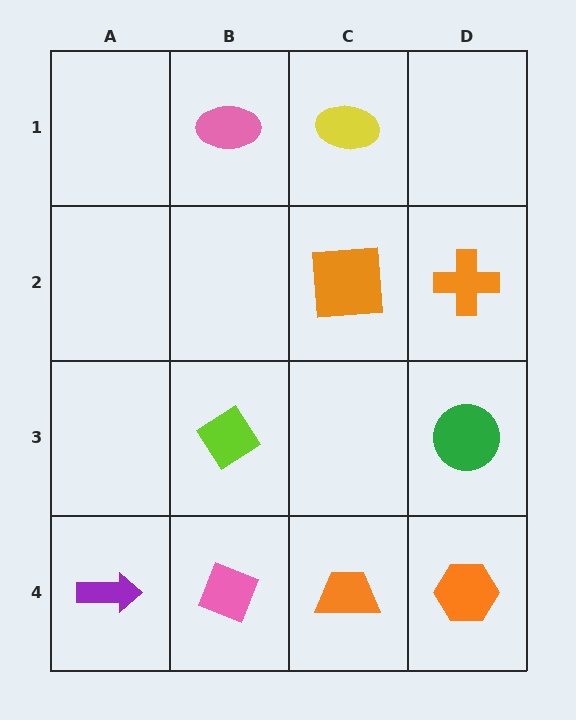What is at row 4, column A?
A purple arrow.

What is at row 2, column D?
An orange cross.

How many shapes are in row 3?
2 shapes.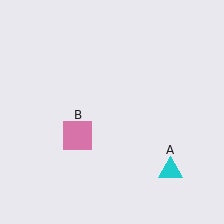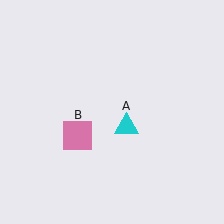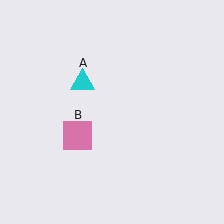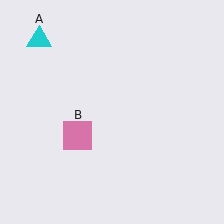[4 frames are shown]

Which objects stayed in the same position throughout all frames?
Pink square (object B) remained stationary.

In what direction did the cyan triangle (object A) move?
The cyan triangle (object A) moved up and to the left.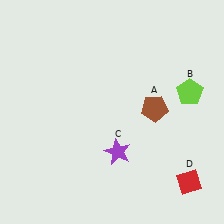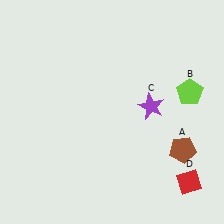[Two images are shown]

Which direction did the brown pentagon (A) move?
The brown pentagon (A) moved down.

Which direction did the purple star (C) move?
The purple star (C) moved up.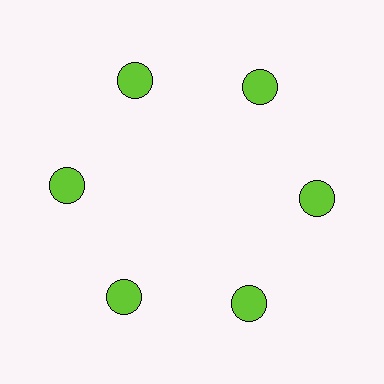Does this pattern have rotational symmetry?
Yes, this pattern has 6-fold rotational symmetry. It looks the same after rotating 60 degrees around the center.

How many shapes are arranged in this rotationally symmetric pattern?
There are 6 shapes, arranged in 6 groups of 1.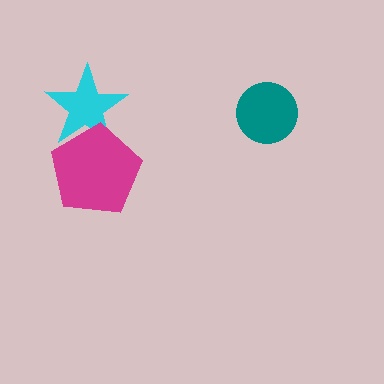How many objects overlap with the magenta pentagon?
1 object overlaps with the magenta pentagon.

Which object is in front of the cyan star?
The magenta pentagon is in front of the cyan star.